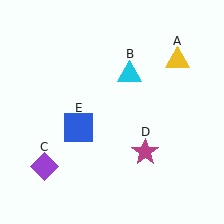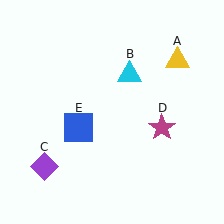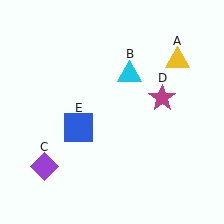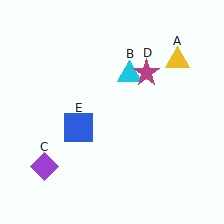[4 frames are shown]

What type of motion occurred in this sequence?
The magenta star (object D) rotated counterclockwise around the center of the scene.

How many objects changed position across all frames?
1 object changed position: magenta star (object D).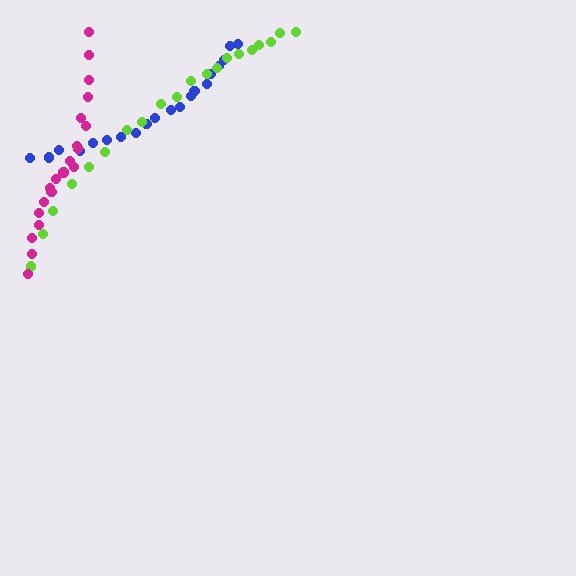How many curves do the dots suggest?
There are 3 distinct paths.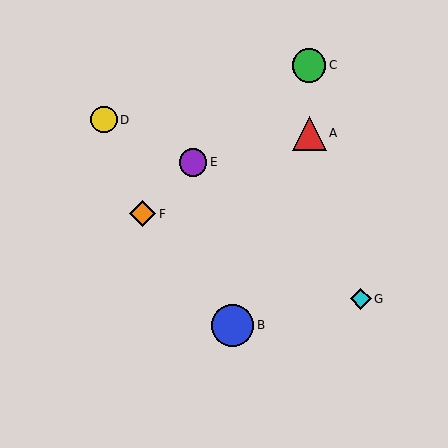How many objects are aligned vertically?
2 objects (A, C) are aligned vertically.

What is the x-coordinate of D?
Object D is at x≈104.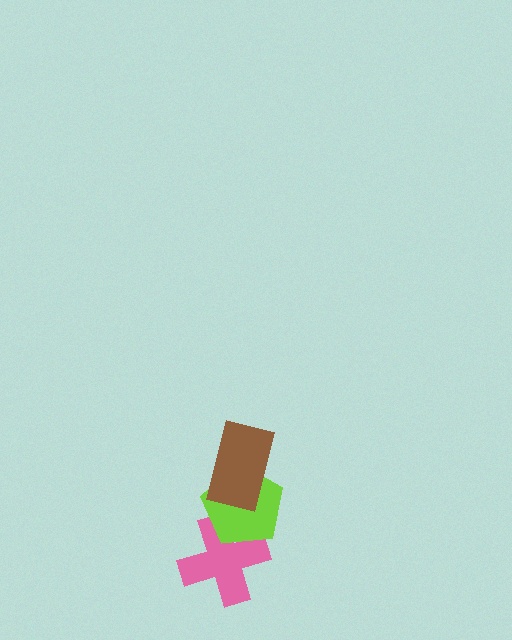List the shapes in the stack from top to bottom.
From top to bottom: the brown rectangle, the lime pentagon, the pink cross.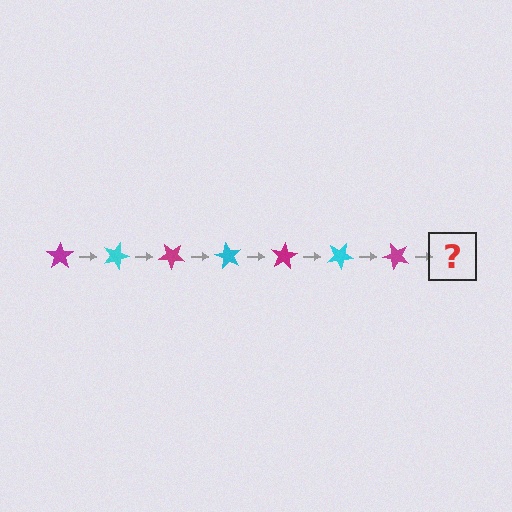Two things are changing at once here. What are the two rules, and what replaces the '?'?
The two rules are that it rotates 20 degrees each step and the color cycles through magenta and cyan. The '?' should be a cyan star, rotated 140 degrees from the start.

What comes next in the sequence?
The next element should be a cyan star, rotated 140 degrees from the start.